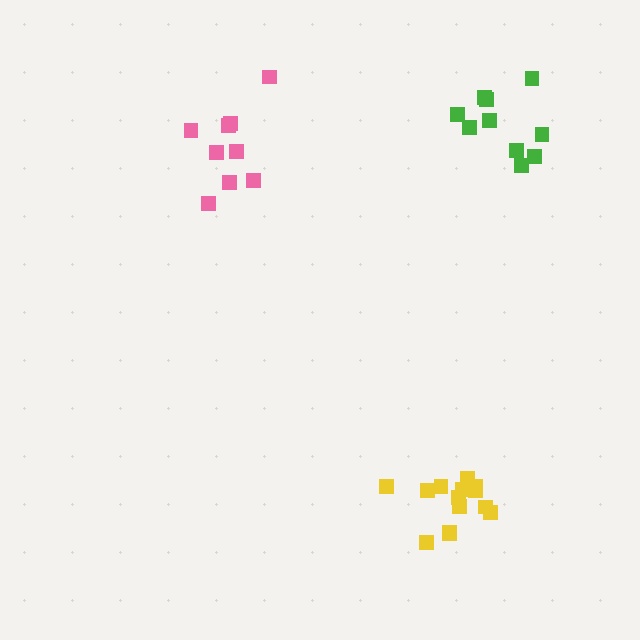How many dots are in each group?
Group 1: 10 dots, Group 2: 14 dots, Group 3: 9 dots (33 total).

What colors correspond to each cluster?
The clusters are colored: green, yellow, pink.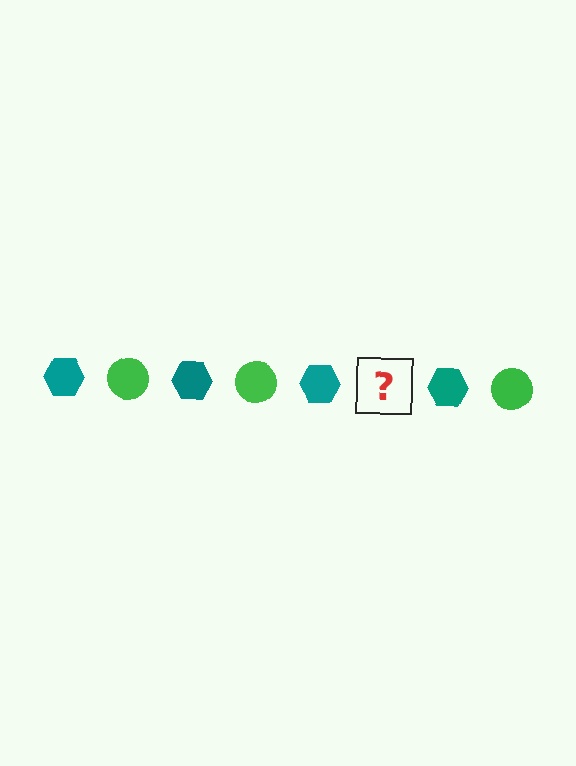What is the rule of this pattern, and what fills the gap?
The rule is that the pattern alternates between teal hexagon and green circle. The gap should be filled with a green circle.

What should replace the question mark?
The question mark should be replaced with a green circle.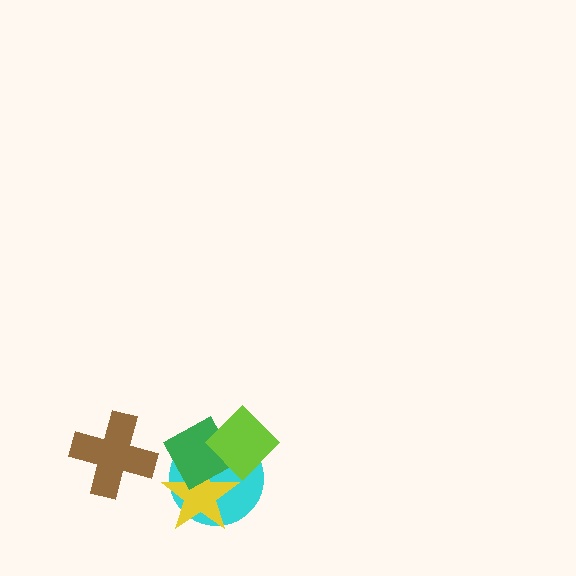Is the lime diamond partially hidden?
No, no other shape covers it.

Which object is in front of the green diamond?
The lime diamond is in front of the green diamond.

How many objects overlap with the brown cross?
0 objects overlap with the brown cross.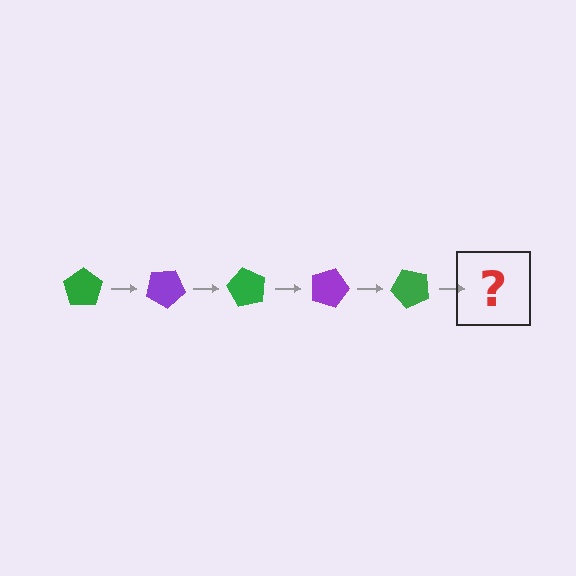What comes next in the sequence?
The next element should be a purple pentagon, rotated 150 degrees from the start.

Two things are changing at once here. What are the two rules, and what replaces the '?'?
The two rules are that it rotates 30 degrees each step and the color cycles through green and purple. The '?' should be a purple pentagon, rotated 150 degrees from the start.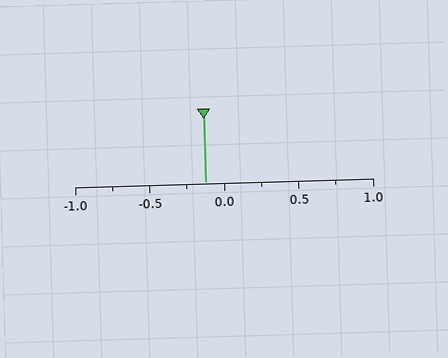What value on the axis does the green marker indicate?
The marker indicates approximately -0.12.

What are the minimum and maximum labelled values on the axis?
The axis runs from -1.0 to 1.0.